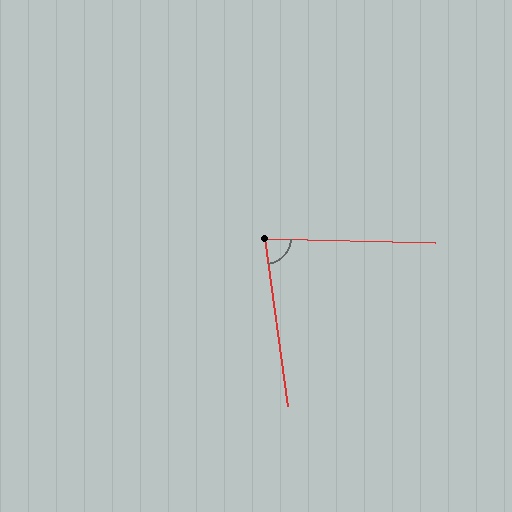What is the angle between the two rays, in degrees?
Approximately 81 degrees.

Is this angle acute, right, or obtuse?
It is acute.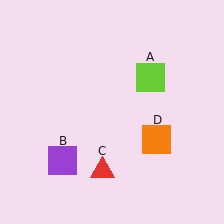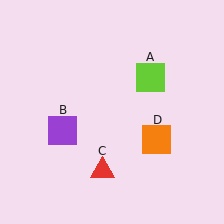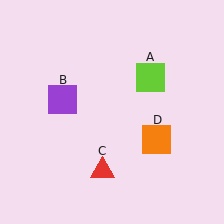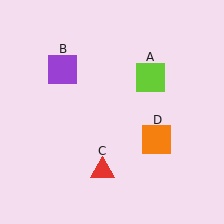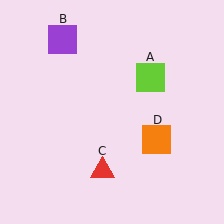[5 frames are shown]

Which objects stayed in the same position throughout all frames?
Lime square (object A) and red triangle (object C) and orange square (object D) remained stationary.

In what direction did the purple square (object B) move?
The purple square (object B) moved up.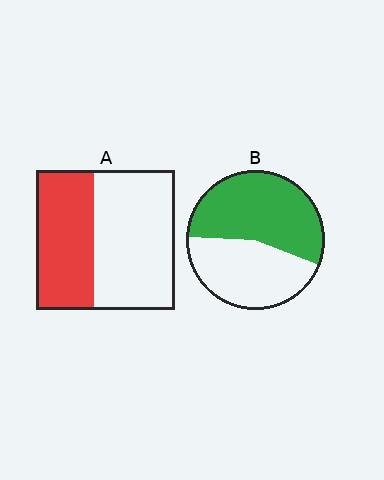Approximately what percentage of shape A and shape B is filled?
A is approximately 40% and B is approximately 55%.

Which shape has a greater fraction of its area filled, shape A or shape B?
Shape B.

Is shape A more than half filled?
No.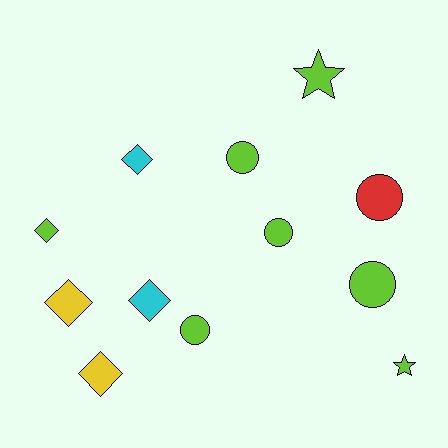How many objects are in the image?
There are 12 objects.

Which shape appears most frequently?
Circle, with 5 objects.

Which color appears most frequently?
Lime, with 7 objects.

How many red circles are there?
There is 1 red circle.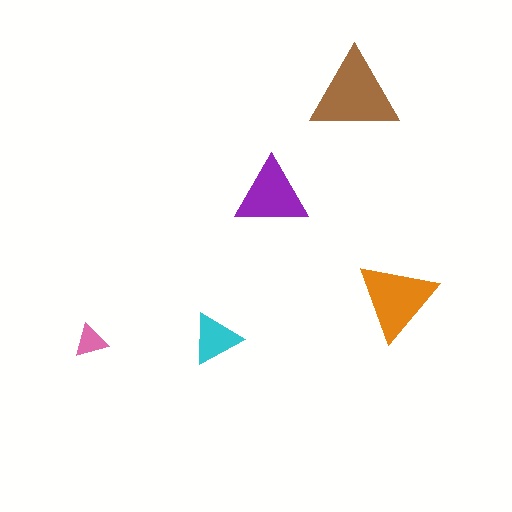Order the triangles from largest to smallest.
the brown one, the orange one, the purple one, the cyan one, the pink one.